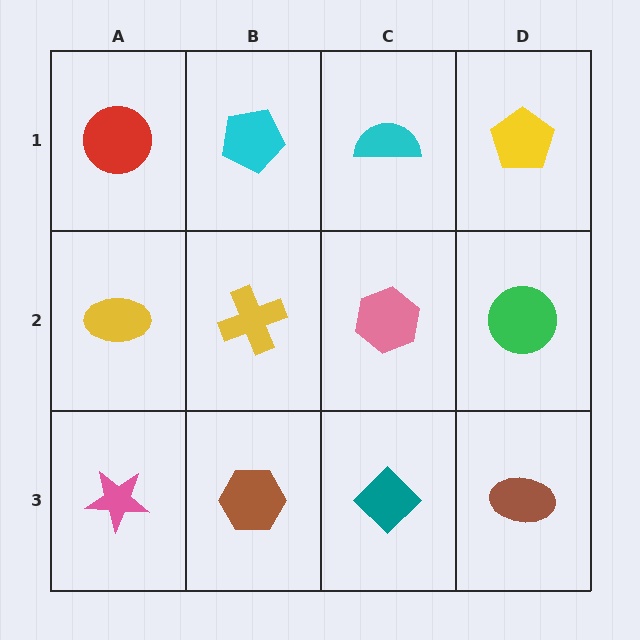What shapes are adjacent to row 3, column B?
A yellow cross (row 2, column B), a pink star (row 3, column A), a teal diamond (row 3, column C).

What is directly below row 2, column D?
A brown ellipse.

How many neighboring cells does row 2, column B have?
4.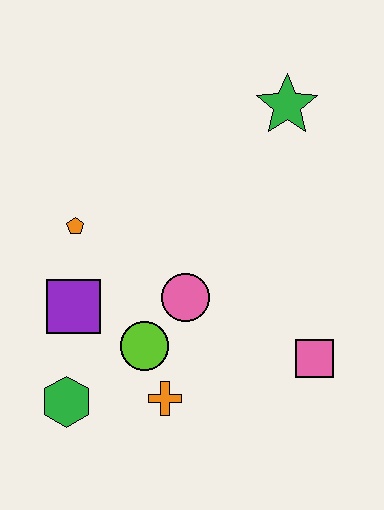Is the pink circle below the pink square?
No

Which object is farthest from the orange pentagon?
The pink square is farthest from the orange pentagon.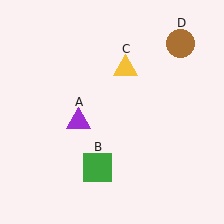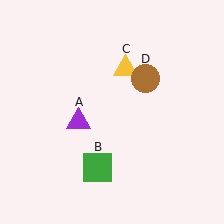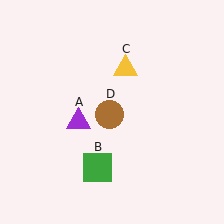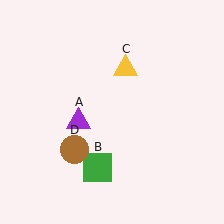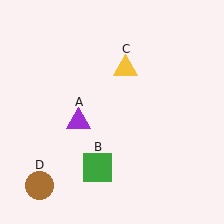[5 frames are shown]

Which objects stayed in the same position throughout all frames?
Purple triangle (object A) and green square (object B) and yellow triangle (object C) remained stationary.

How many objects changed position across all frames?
1 object changed position: brown circle (object D).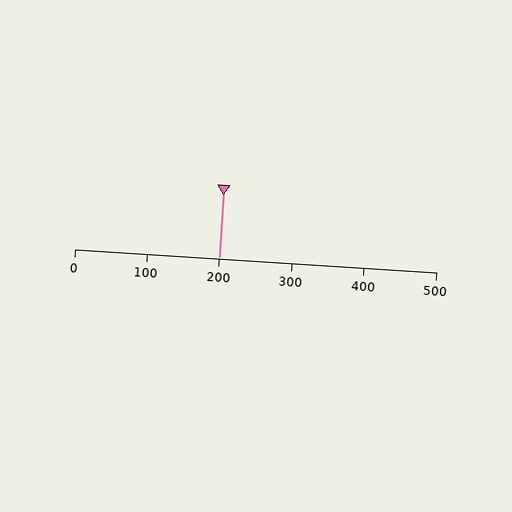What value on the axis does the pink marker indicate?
The marker indicates approximately 200.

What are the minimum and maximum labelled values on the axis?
The axis runs from 0 to 500.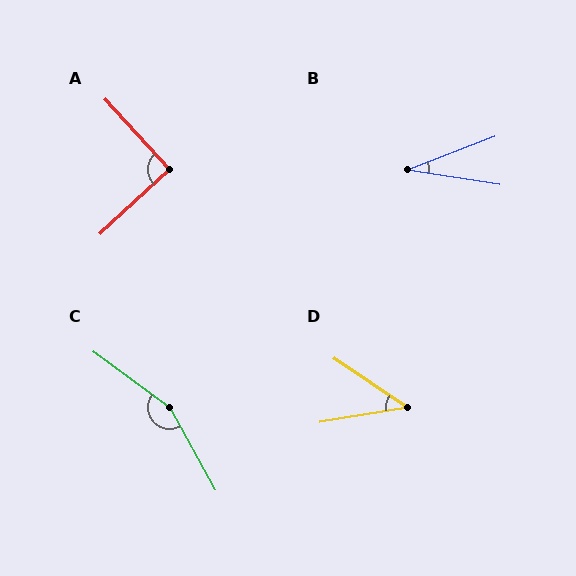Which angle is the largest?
C, at approximately 156 degrees.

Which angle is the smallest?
B, at approximately 29 degrees.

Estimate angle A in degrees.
Approximately 90 degrees.